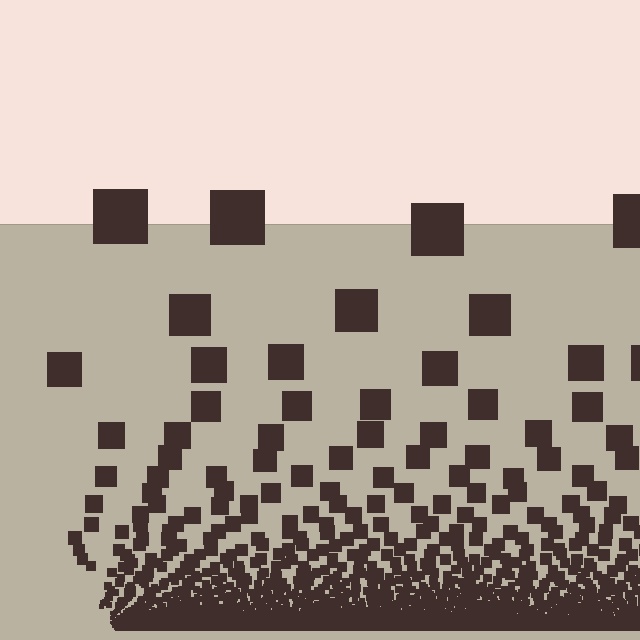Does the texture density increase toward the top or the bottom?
Density increases toward the bottom.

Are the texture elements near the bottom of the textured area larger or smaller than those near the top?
Smaller. The gradient is inverted — elements near the bottom are smaller and denser.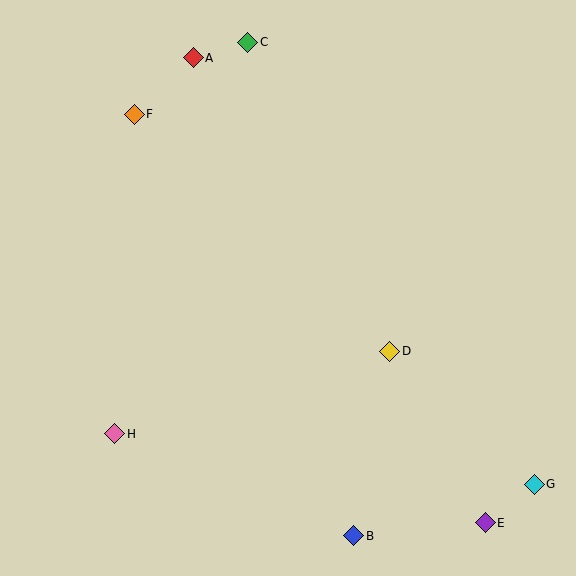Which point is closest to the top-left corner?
Point F is closest to the top-left corner.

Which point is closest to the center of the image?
Point D at (390, 351) is closest to the center.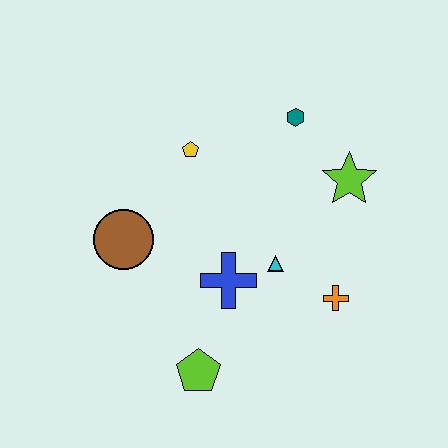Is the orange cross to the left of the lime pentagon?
No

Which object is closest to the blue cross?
The cyan triangle is closest to the blue cross.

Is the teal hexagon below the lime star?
No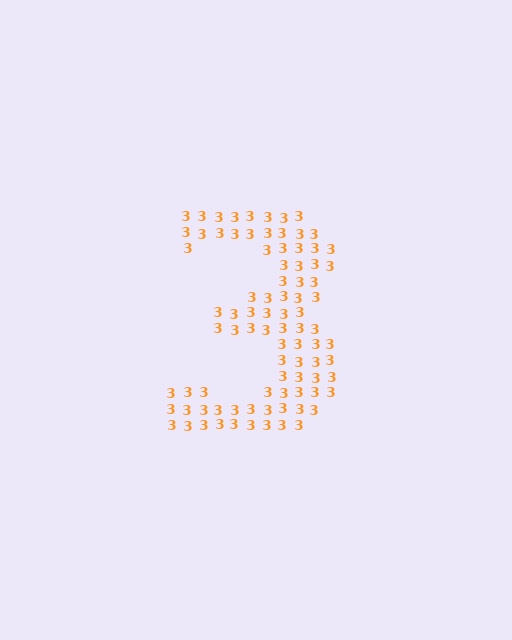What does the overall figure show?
The overall figure shows the digit 3.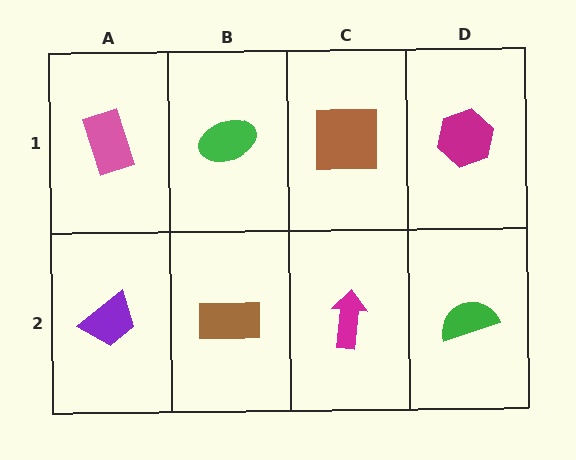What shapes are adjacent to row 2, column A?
A pink rectangle (row 1, column A), a brown rectangle (row 2, column B).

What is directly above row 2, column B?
A green ellipse.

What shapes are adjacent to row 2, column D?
A magenta hexagon (row 1, column D), a magenta arrow (row 2, column C).